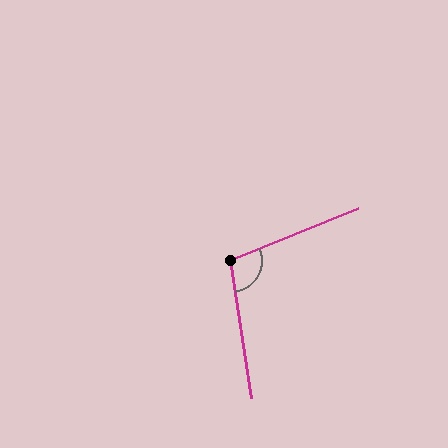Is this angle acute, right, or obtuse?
It is obtuse.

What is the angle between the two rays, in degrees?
Approximately 103 degrees.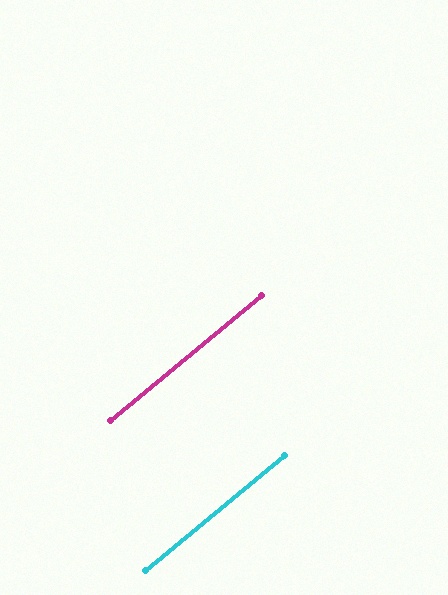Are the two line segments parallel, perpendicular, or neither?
Parallel — their directions differ by only 0.3°.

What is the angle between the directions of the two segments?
Approximately 0 degrees.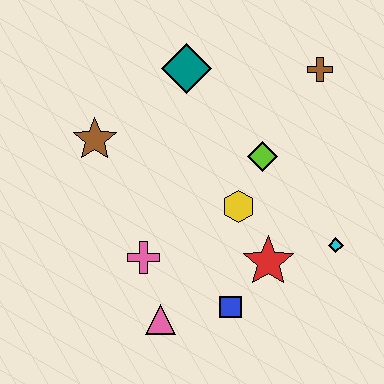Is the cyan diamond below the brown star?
Yes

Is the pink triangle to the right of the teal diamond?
No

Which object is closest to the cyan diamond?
The red star is closest to the cyan diamond.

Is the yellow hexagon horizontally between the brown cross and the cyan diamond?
No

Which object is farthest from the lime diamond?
The pink triangle is farthest from the lime diamond.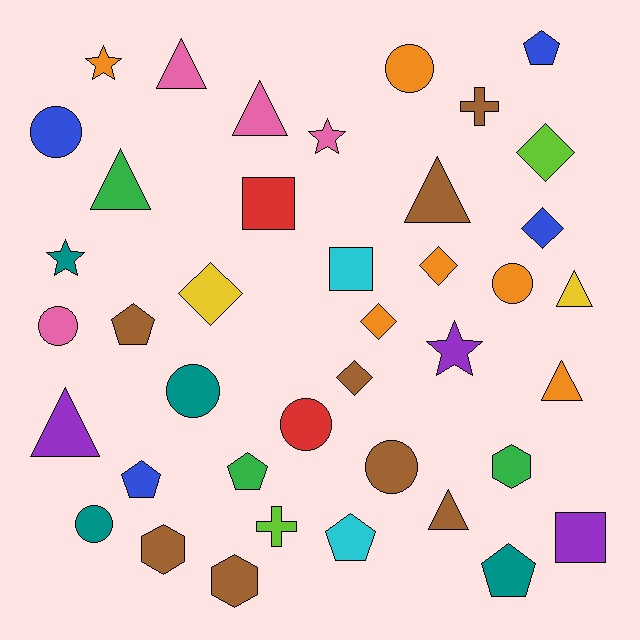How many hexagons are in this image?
There are 3 hexagons.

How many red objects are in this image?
There are 2 red objects.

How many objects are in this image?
There are 40 objects.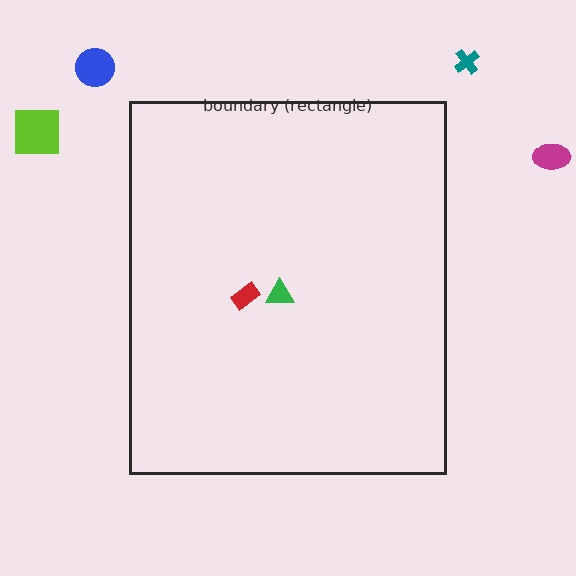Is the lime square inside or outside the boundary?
Outside.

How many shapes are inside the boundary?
2 inside, 4 outside.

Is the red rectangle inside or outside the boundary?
Inside.